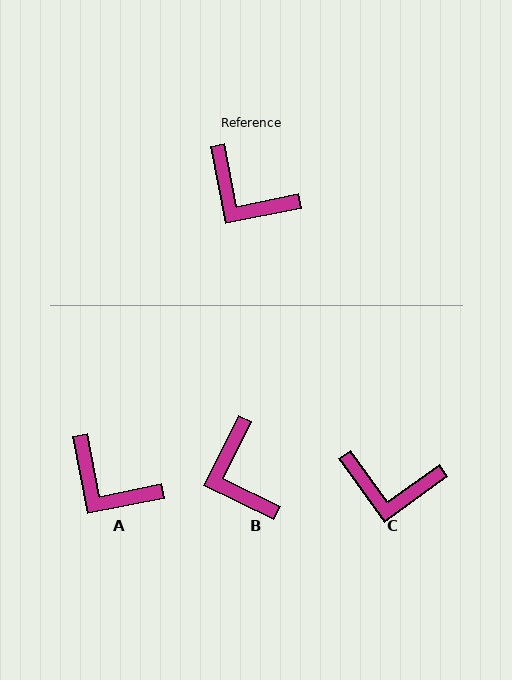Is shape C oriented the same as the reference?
No, it is off by about 25 degrees.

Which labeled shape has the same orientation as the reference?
A.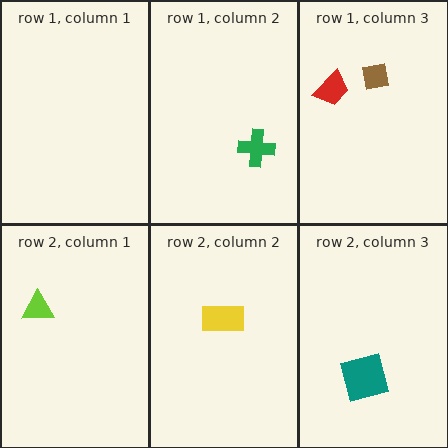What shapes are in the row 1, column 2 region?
The green cross.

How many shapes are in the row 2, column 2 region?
1.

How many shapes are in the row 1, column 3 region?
2.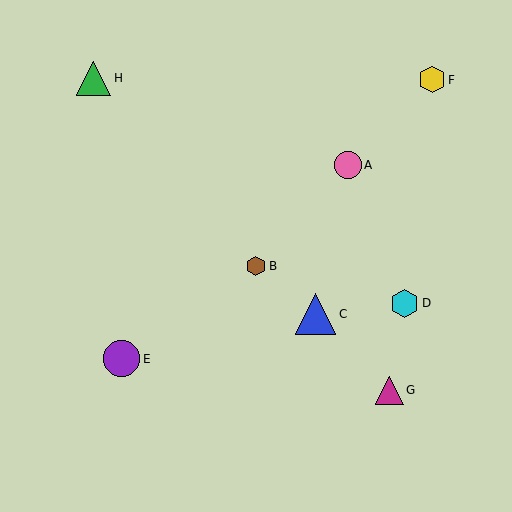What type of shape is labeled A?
Shape A is a pink circle.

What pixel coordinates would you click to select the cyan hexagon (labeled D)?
Click at (405, 303) to select the cyan hexagon D.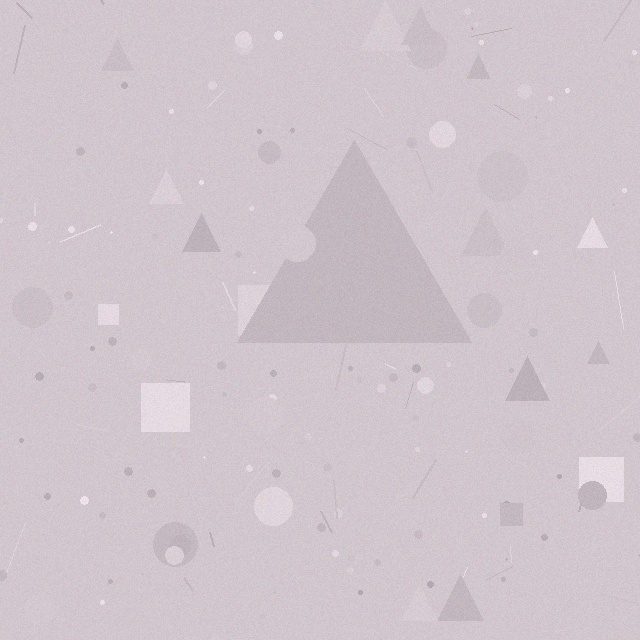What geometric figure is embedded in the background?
A triangle is embedded in the background.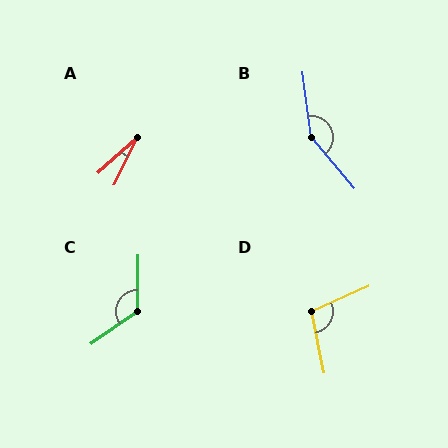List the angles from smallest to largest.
A (22°), D (102°), C (126°), B (147°).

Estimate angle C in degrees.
Approximately 126 degrees.